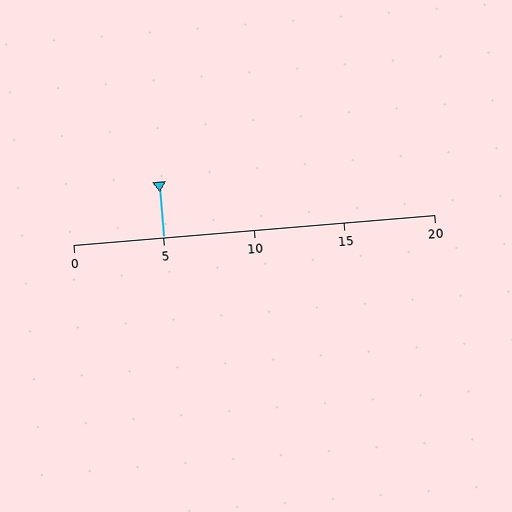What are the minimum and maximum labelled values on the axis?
The axis runs from 0 to 20.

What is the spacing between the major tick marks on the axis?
The major ticks are spaced 5 apart.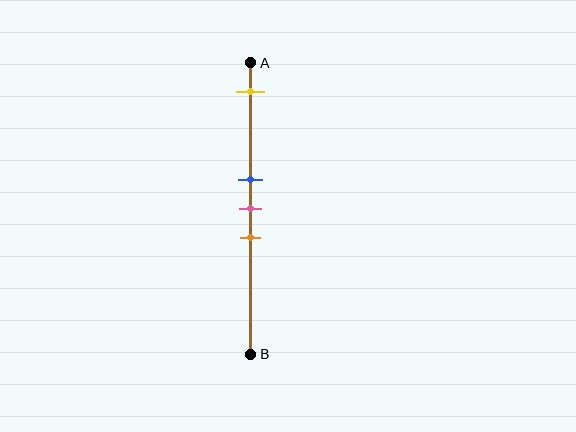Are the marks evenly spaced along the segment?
No, the marks are not evenly spaced.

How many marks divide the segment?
There are 4 marks dividing the segment.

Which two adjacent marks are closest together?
The blue and pink marks are the closest adjacent pair.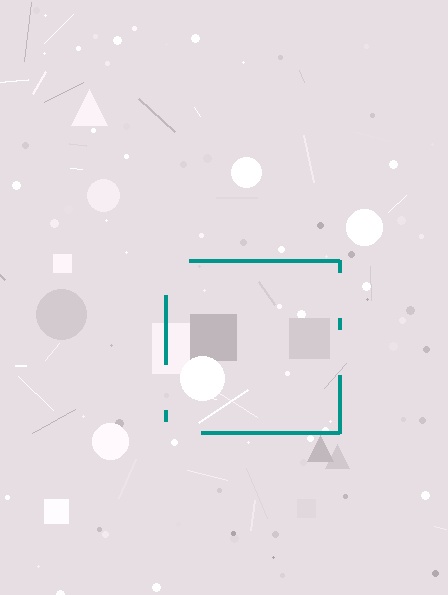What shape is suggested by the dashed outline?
The dashed outline suggests a square.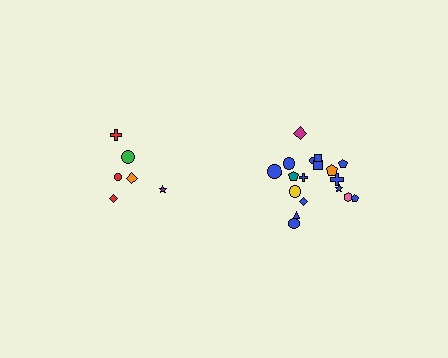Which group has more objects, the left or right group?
The right group.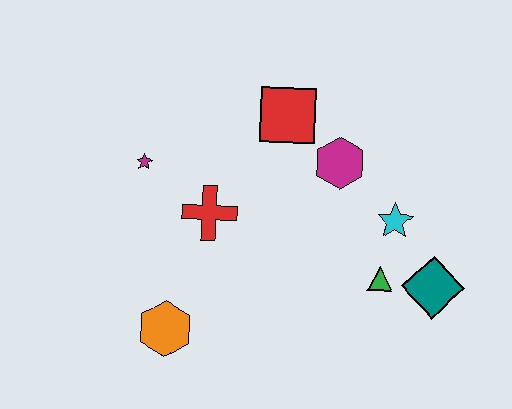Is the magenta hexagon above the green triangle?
Yes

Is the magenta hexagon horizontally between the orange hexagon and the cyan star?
Yes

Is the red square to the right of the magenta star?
Yes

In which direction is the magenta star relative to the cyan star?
The magenta star is to the left of the cyan star.